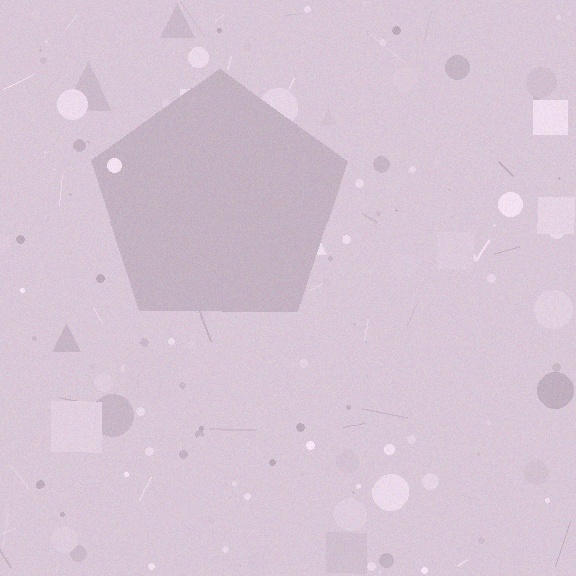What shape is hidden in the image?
A pentagon is hidden in the image.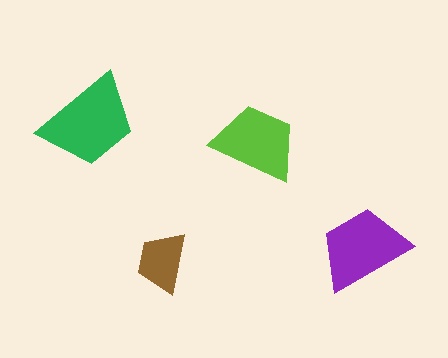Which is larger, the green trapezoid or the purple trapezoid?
The green one.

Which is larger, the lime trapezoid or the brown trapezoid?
The lime one.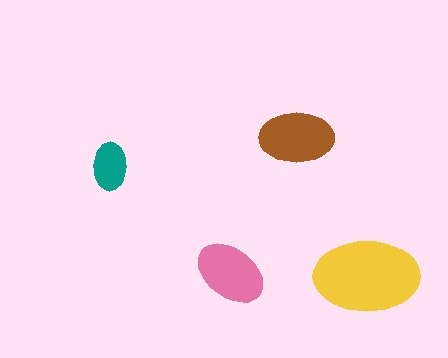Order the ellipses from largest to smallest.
the yellow one, the brown one, the pink one, the teal one.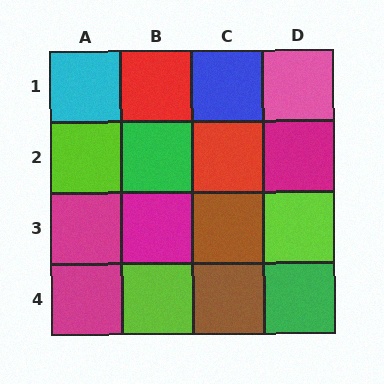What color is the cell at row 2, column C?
Red.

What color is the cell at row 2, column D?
Magenta.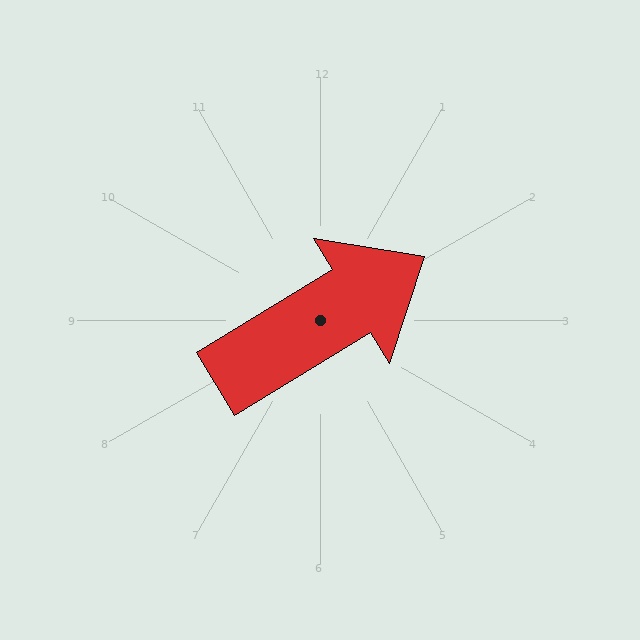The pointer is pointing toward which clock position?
Roughly 2 o'clock.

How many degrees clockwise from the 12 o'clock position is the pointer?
Approximately 59 degrees.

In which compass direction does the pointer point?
Northeast.